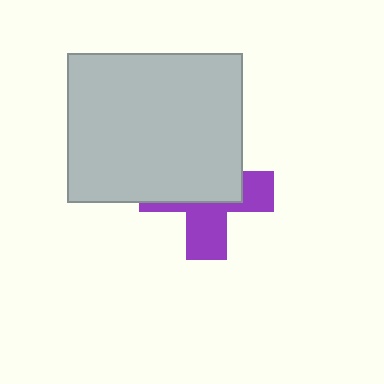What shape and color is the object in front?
The object in front is a light gray rectangle.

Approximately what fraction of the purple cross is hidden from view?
Roughly 57% of the purple cross is hidden behind the light gray rectangle.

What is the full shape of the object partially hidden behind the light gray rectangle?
The partially hidden object is a purple cross.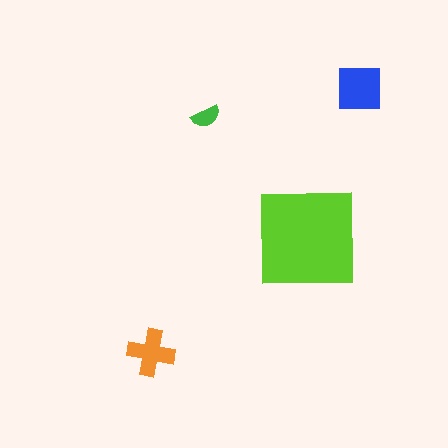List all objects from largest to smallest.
The lime square, the blue square, the orange cross, the green semicircle.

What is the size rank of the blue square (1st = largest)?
2nd.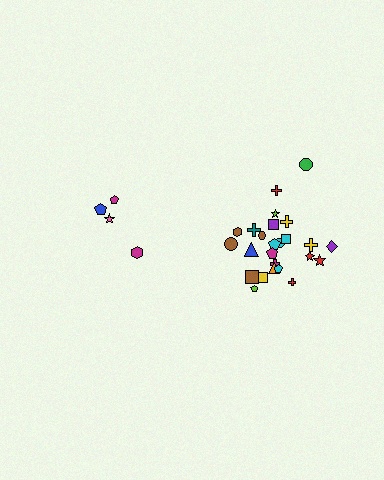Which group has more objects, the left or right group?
The right group.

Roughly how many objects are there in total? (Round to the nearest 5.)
Roughly 30 objects in total.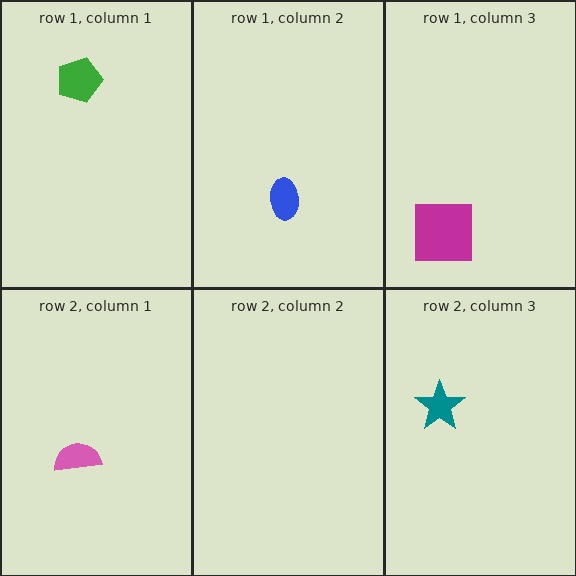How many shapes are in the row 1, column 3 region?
1.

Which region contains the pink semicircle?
The row 2, column 1 region.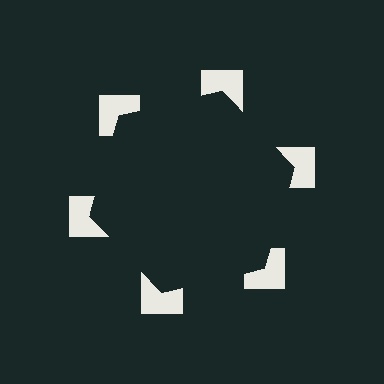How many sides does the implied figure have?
6 sides.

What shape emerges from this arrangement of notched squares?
An illusory hexagon — its edges are inferred from the aligned wedge cuts in the notched squares, not physically drawn.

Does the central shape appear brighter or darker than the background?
It typically appears slightly darker than the background, even though no actual brightness change is drawn.